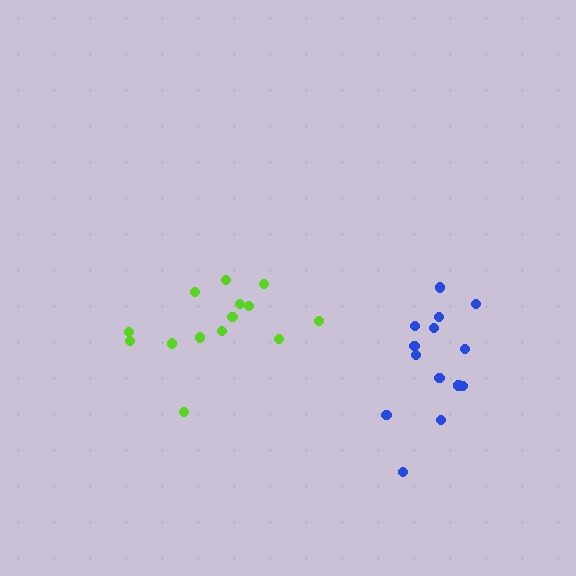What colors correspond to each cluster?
The clusters are colored: blue, lime.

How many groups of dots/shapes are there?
There are 2 groups.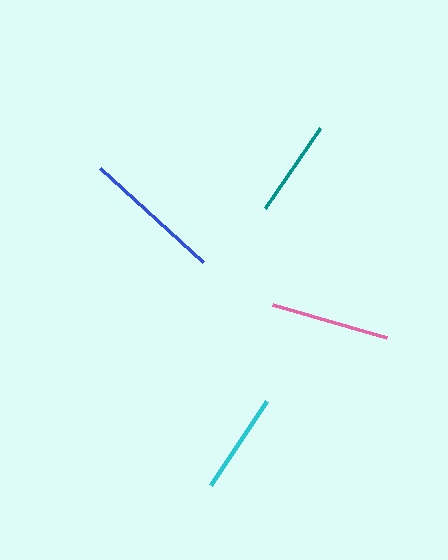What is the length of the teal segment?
The teal segment is approximately 96 pixels long.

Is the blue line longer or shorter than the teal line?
The blue line is longer than the teal line.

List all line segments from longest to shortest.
From longest to shortest: blue, pink, cyan, teal.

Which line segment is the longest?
The blue line is the longest at approximately 139 pixels.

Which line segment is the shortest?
The teal line is the shortest at approximately 96 pixels.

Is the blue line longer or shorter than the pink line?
The blue line is longer than the pink line.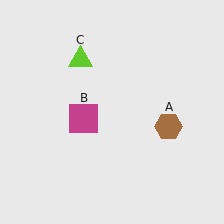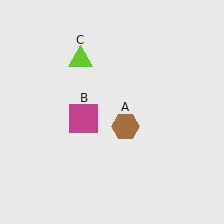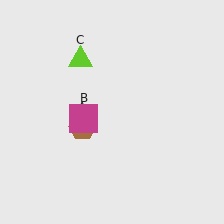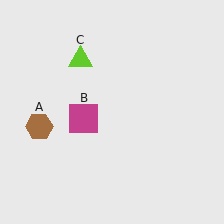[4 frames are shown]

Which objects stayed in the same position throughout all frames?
Magenta square (object B) and lime triangle (object C) remained stationary.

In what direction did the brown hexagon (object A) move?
The brown hexagon (object A) moved left.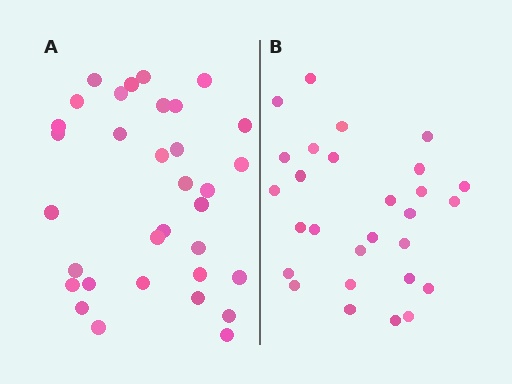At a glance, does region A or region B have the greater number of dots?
Region A (the left region) has more dots.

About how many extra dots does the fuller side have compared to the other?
Region A has about 5 more dots than region B.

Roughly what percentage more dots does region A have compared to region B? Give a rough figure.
About 20% more.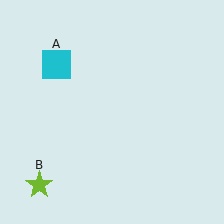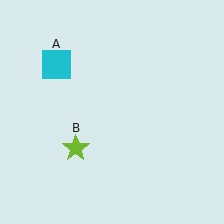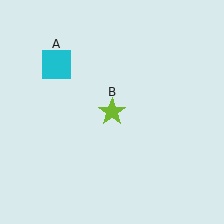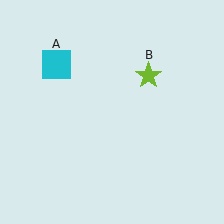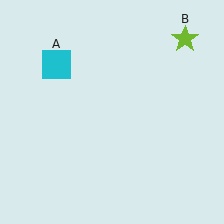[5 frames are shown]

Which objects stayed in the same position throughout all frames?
Cyan square (object A) remained stationary.